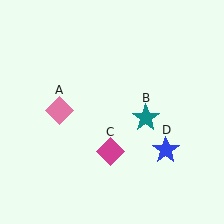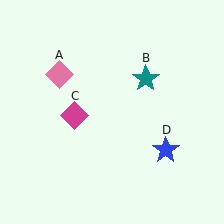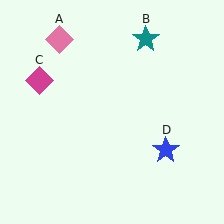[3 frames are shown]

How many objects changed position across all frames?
3 objects changed position: pink diamond (object A), teal star (object B), magenta diamond (object C).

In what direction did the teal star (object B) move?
The teal star (object B) moved up.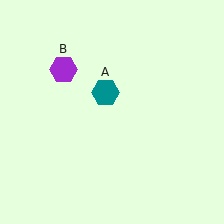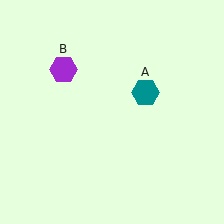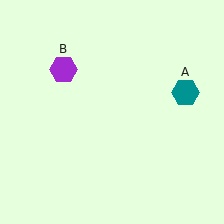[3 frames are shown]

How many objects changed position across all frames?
1 object changed position: teal hexagon (object A).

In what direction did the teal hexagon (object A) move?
The teal hexagon (object A) moved right.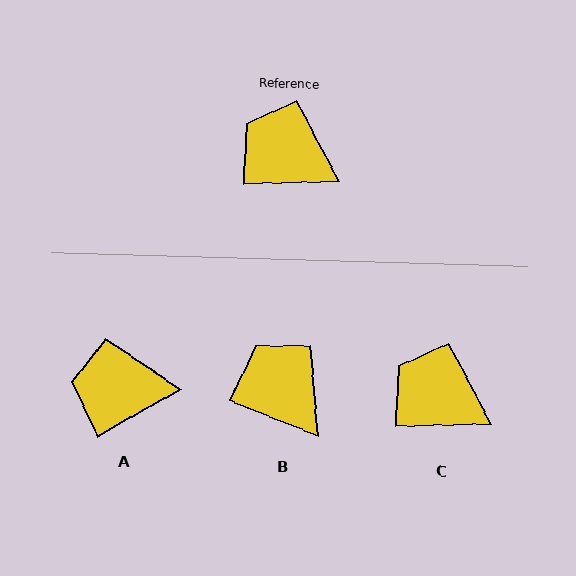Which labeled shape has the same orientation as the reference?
C.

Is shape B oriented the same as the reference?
No, it is off by about 23 degrees.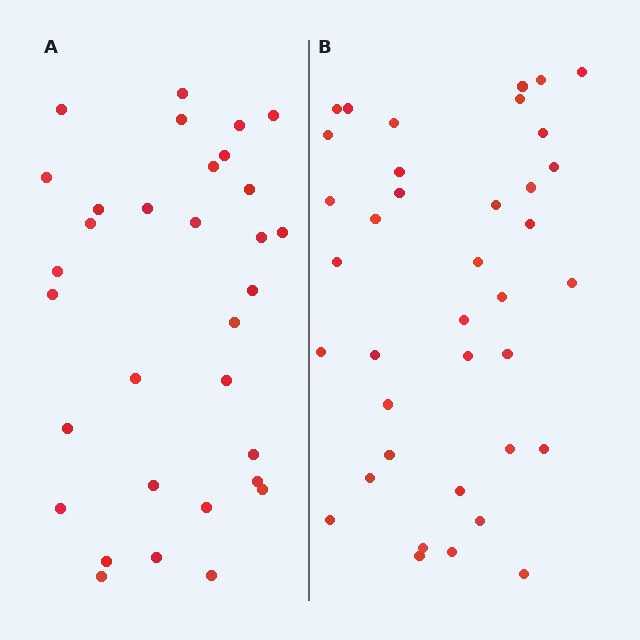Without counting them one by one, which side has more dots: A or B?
Region B (the right region) has more dots.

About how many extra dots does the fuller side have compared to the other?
Region B has about 6 more dots than region A.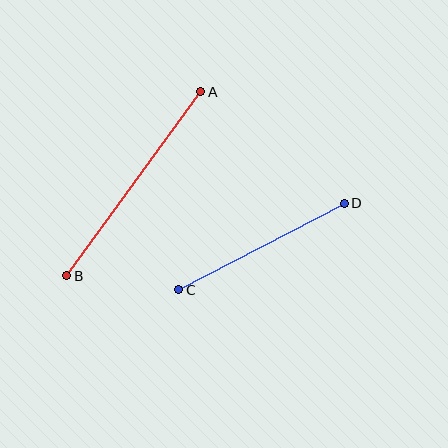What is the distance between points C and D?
The distance is approximately 187 pixels.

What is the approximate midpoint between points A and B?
The midpoint is at approximately (134, 184) pixels.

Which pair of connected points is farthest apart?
Points A and B are farthest apart.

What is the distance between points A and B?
The distance is approximately 228 pixels.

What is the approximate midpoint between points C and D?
The midpoint is at approximately (262, 247) pixels.